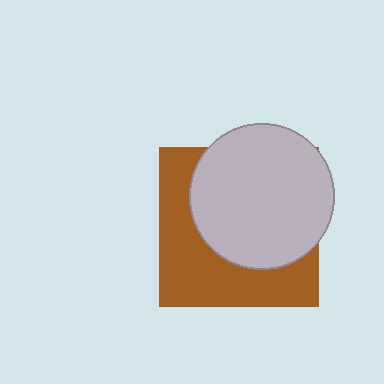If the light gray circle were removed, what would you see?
You would see the complete brown square.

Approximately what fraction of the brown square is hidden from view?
Roughly 55% of the brown square is hidden behind the light gray circle.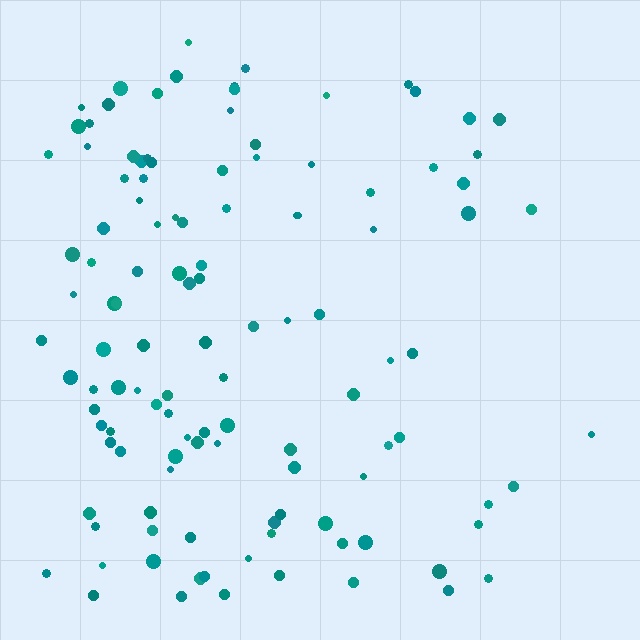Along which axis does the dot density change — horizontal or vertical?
Horizontal.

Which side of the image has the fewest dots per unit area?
The right.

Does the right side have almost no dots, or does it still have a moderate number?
Still a moderate number, just noticeably fewer than the left.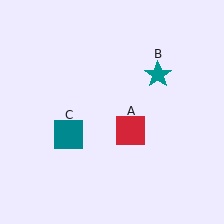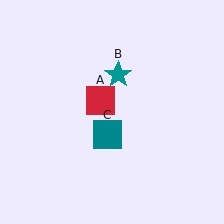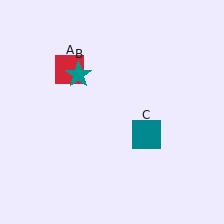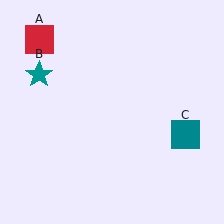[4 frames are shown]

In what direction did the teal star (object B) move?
The teal star (object B) moved left.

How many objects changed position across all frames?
3 objects changed position: red square (object A), teal star (object B), teal square (object C).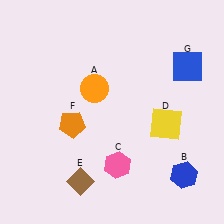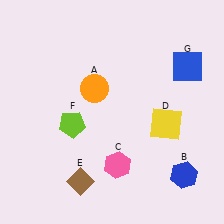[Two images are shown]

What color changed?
The pentagon (F) changed from orange in Image 1 to lime in Image 2.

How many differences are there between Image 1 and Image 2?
There is 1 difference between the two images.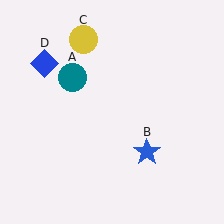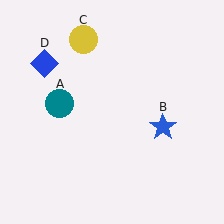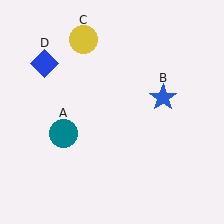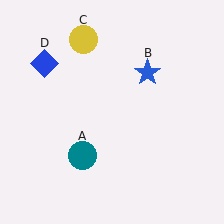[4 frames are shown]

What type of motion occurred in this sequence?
The teal circle (object A), blue star (object B) rotated counterclockwise around the center of the scene.